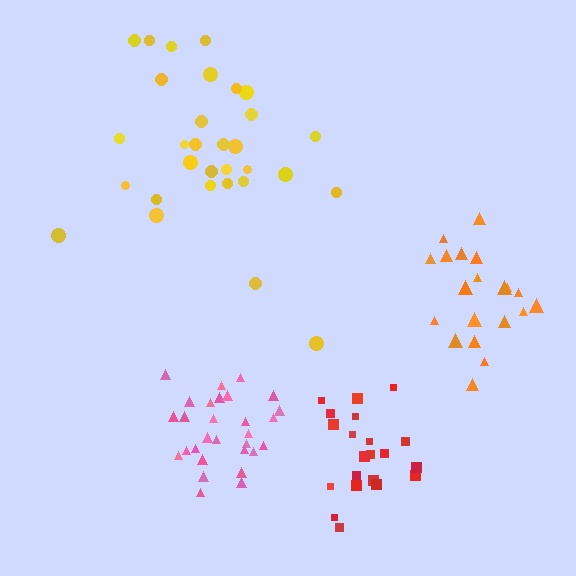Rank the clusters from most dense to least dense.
pink, red, orange, yellow.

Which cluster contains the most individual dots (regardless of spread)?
Yellow (31).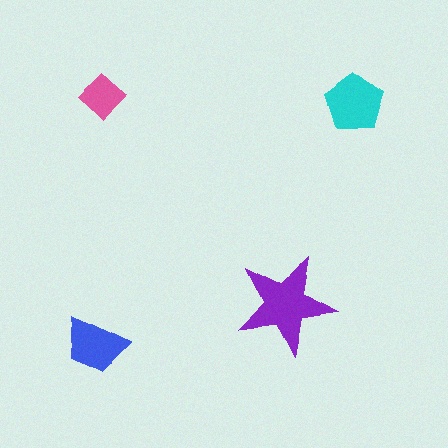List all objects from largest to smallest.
The purple star, the cyan pentagon, the blue trapezoid, the pink diamond.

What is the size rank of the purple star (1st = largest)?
1st.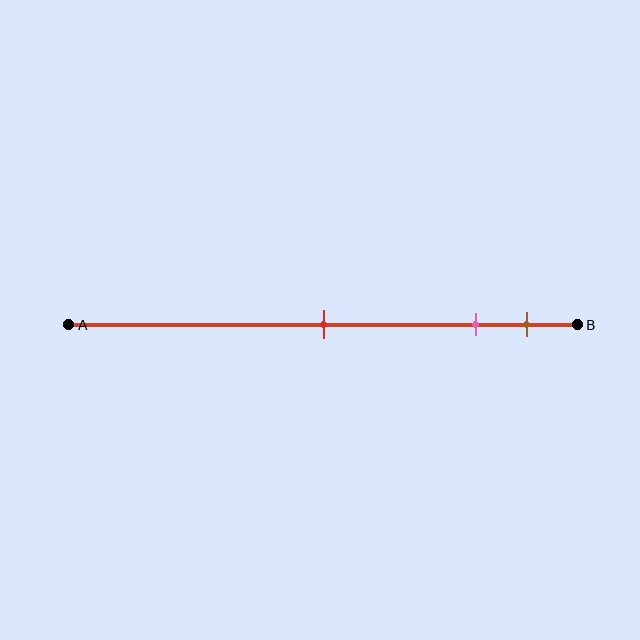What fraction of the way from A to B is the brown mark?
The brown mark is approximately 90% (0.9) of the way from A to B.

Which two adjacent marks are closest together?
The pink and brown marks are the closest adjacent pair.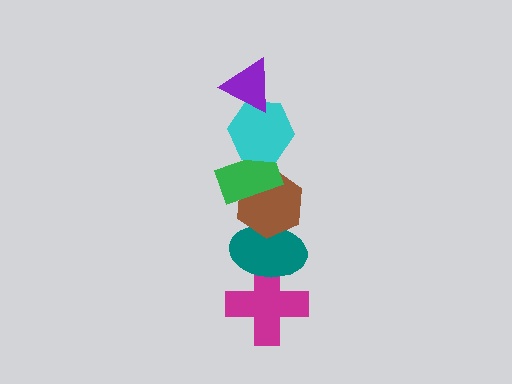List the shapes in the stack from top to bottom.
From top to bottom: the purple triangle, the cyan hexagon, the green rectangle, the brown hexagon, the teal ellipse, the magenta cross.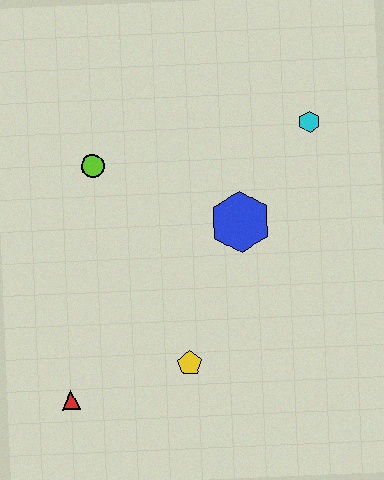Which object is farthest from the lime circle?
The red triangle is farthest from the lime circle.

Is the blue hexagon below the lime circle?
Yes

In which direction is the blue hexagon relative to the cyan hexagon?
The blue hexagon is below the cyan hexagon.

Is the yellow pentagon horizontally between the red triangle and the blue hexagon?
Yes